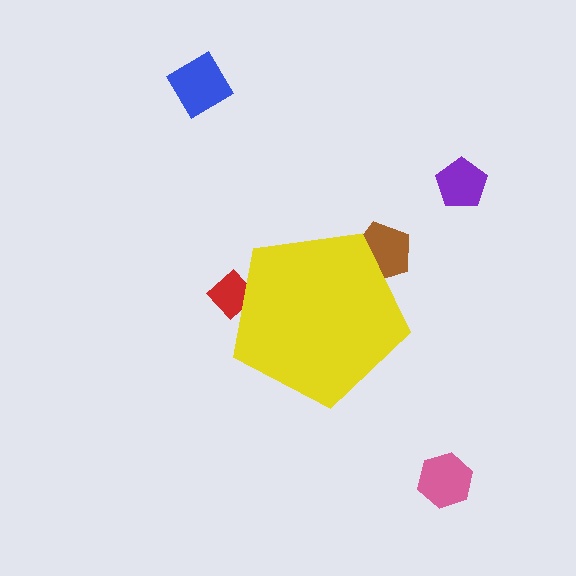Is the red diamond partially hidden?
Yes, the red diamond is partially hidden behind the yellow pentagon.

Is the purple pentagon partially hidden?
No, the purple pentagon is fully visible.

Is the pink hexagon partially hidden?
No, the pink hexagon is fully visible.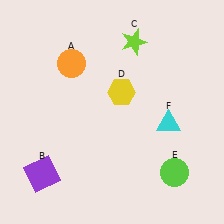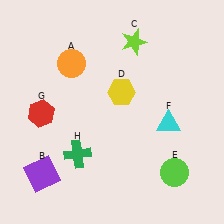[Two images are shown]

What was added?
A red hexagon (G), a green cross (H) were added in Image 2.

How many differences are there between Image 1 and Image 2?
There are 2 differences between the two images.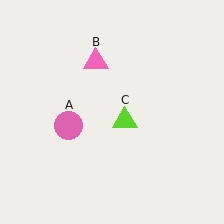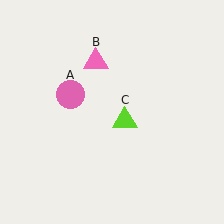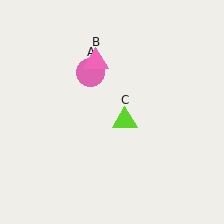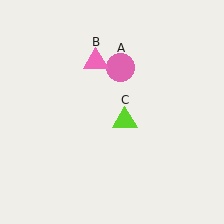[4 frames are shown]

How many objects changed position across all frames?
1 object changed position: pink circle (object A).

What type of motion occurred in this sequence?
The pink circle (object A) rotated clockwise around the center of the scene.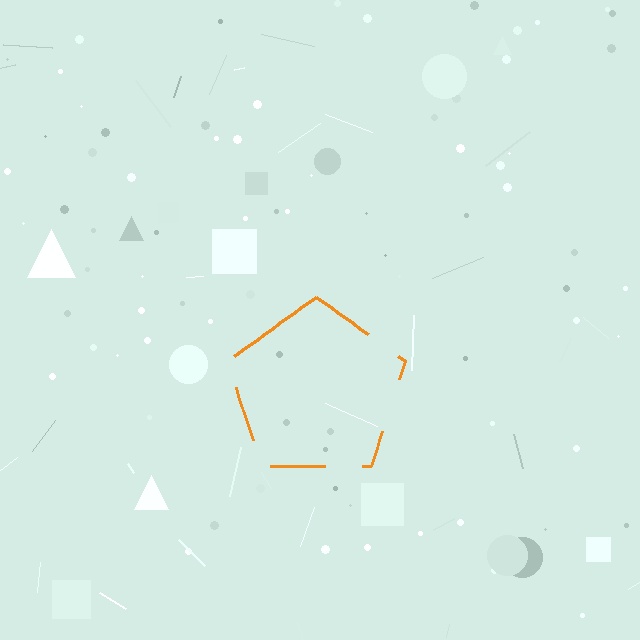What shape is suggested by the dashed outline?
The dashed outline suggests a pentagon.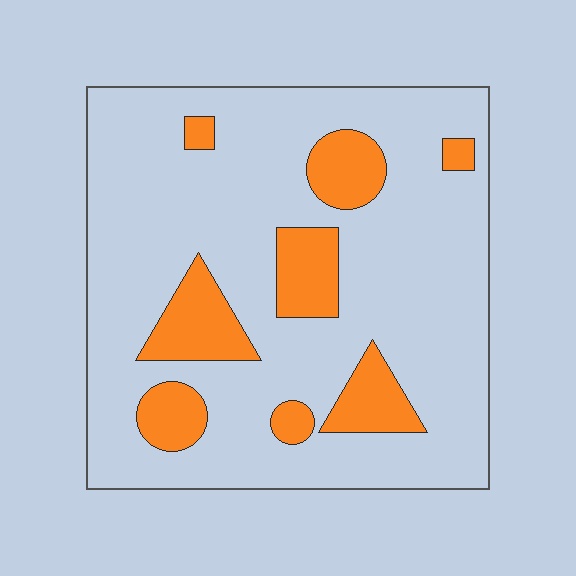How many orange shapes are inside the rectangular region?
8.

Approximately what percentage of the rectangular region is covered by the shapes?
Approximately 20%.